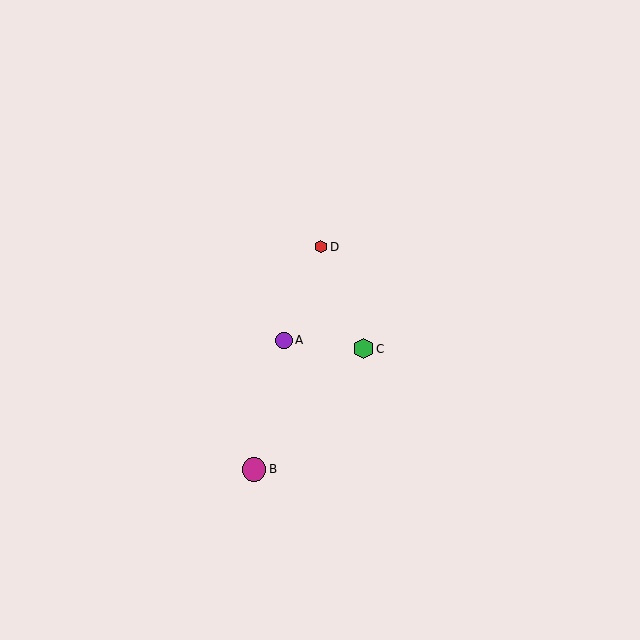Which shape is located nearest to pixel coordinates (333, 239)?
The red hexagon (labeled D) at (321, 247) is nearest to that location.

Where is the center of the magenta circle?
The center of the magenta circle is at (254, 469).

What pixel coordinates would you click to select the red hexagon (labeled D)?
Click at (321, 247) to select the red hexagon D.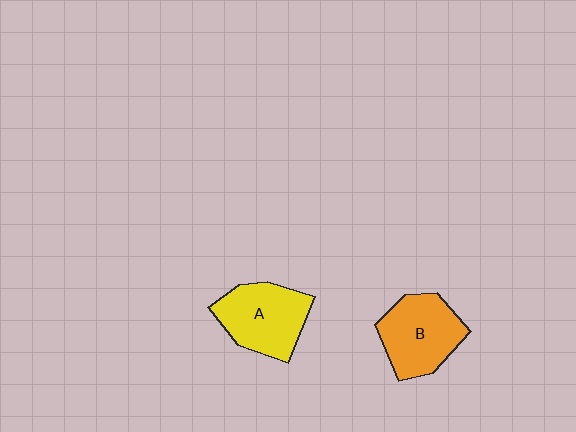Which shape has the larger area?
Shape A (yellow).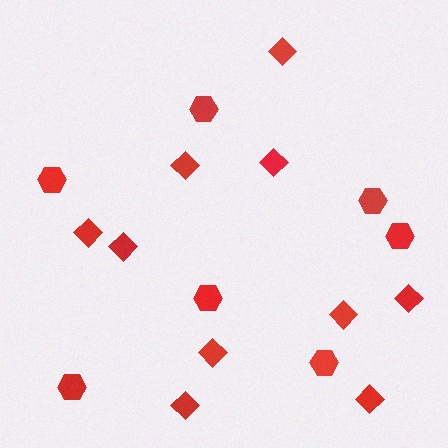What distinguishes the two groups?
There are 2 groups: one group of diamonds (10) and one group of hexagons (7).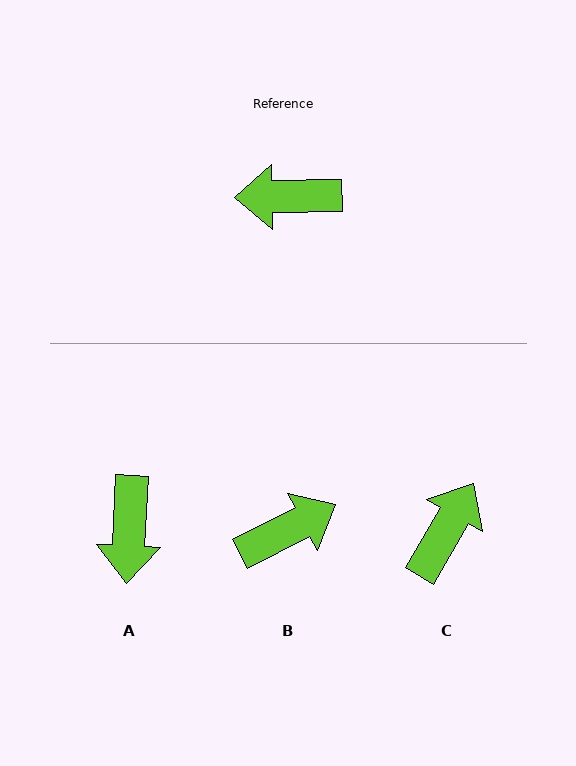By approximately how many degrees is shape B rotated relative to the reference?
Approximately 154 degrees clockwise.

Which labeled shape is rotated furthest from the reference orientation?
B, about 154 degrees away.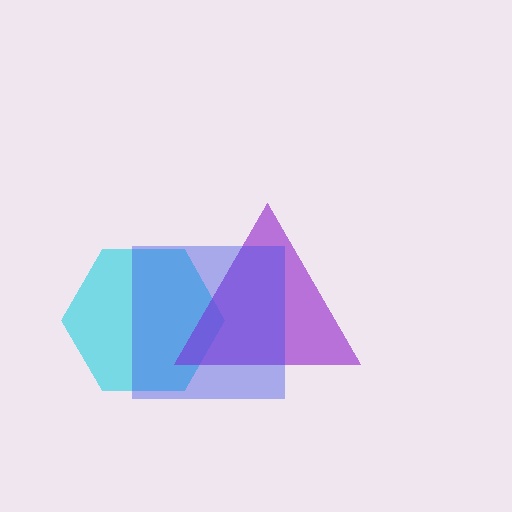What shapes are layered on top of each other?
The layered shapes are: a cyan hexagon, a purple triangle, a blue square.